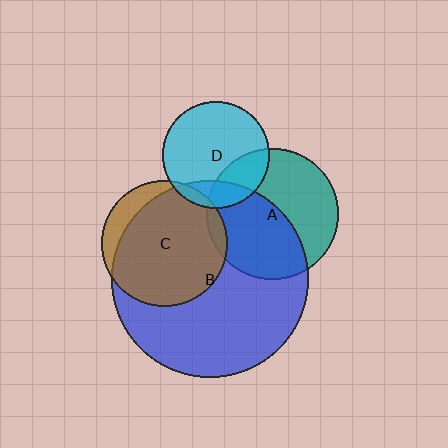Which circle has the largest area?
Circle B (blue).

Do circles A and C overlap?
Yes.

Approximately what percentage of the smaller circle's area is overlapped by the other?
Approximately 5%.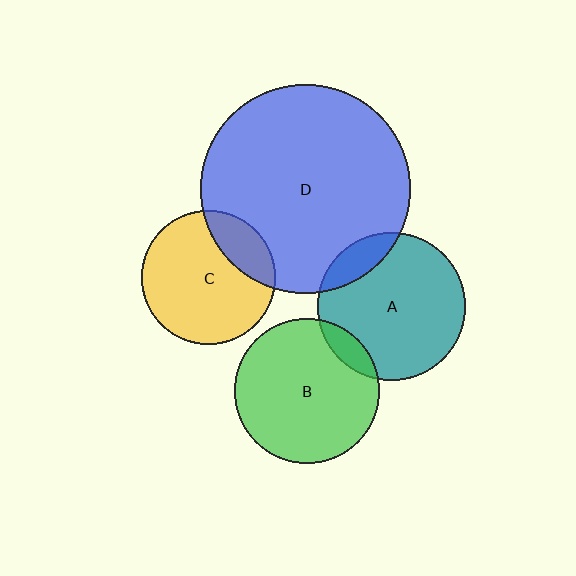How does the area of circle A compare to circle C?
Approximately 1.2 times.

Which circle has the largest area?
Circle D (blue).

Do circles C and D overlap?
Yes.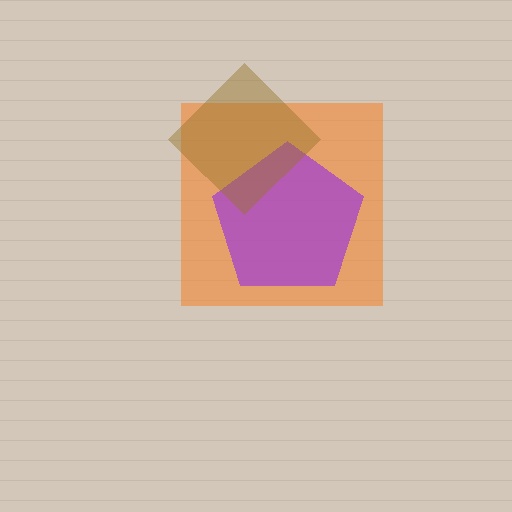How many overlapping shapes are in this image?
There are 3 overlapping shapes in the image.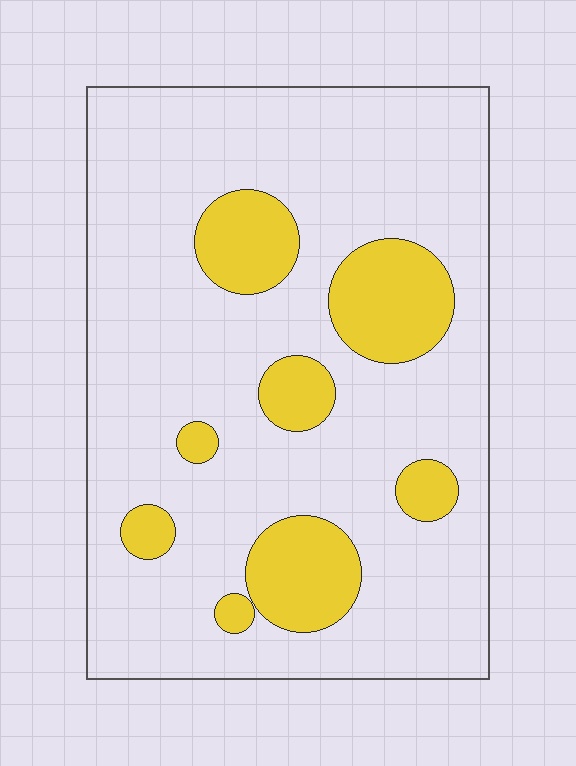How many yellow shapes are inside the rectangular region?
8.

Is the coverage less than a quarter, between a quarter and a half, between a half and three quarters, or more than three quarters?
Less than a quarter.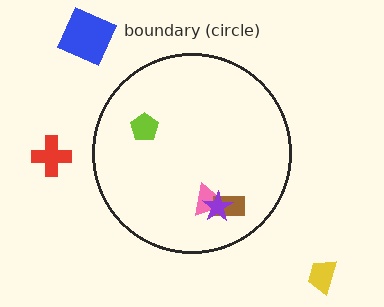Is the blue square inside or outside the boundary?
Outside.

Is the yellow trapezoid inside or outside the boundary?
Outside.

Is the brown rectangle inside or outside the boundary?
Inside.